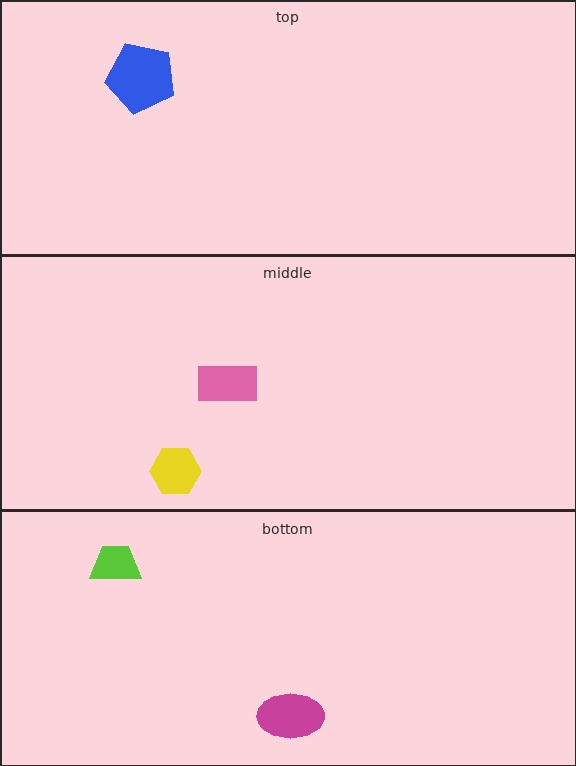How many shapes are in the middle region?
2.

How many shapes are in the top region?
1.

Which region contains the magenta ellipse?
The bottom region.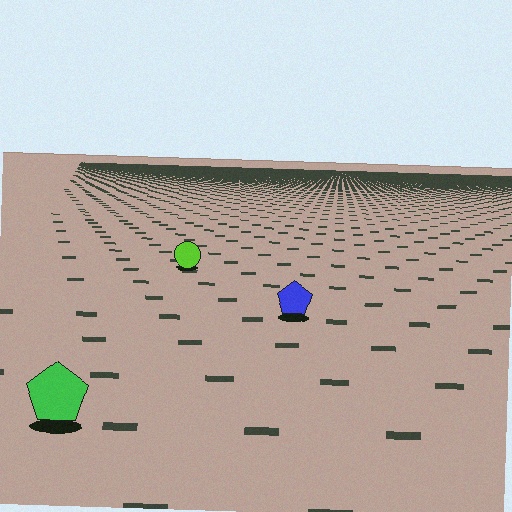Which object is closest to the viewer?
The green pentagon is closest. The texture marks near it are larger and more spread out.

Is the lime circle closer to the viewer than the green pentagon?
No. The green pentagon is closer — you can tell from the texture gradient: the ground texture is coarser near it.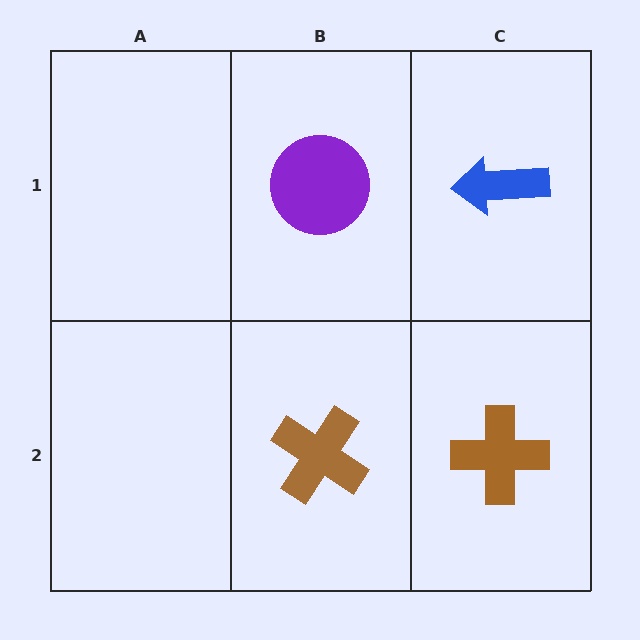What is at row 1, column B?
A purple circle.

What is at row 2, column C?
A brown cross.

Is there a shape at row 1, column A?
No, that cell is empty.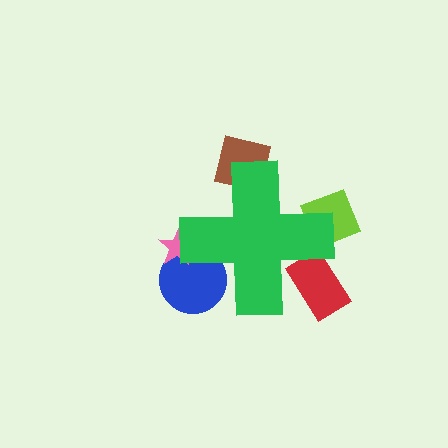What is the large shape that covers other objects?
A green cross.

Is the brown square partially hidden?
Yes, the brown square is partially hidden behind the green cross.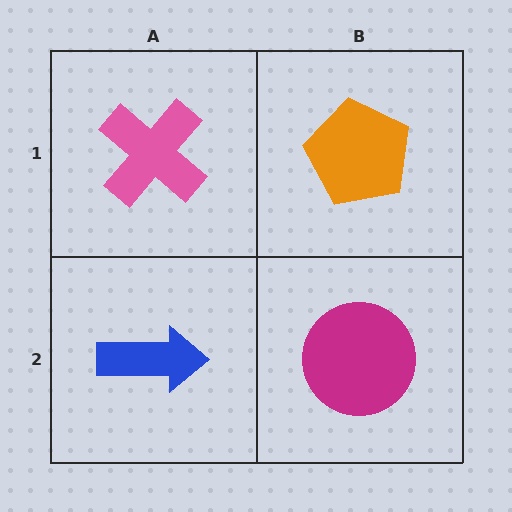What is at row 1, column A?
A pink cross.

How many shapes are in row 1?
2 shapes.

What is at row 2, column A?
A blue arrow.